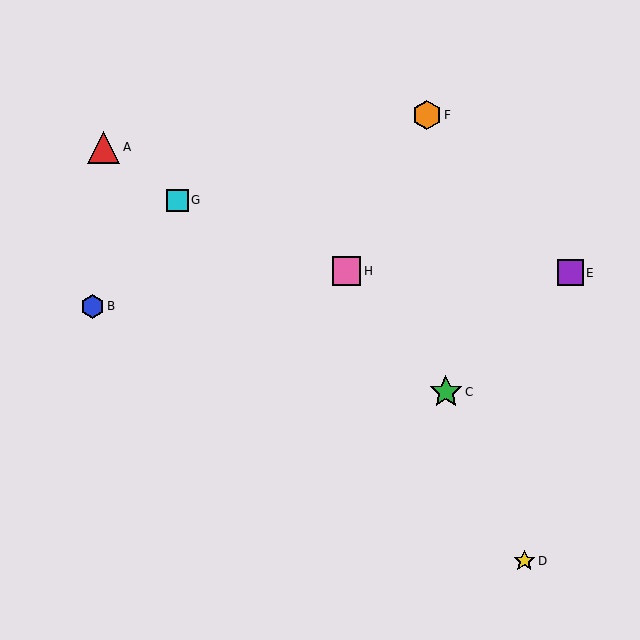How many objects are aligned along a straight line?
3 objects (A, C, G) are aligned along a straight line.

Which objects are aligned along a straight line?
Objects A, C, G are aligned along a straight line.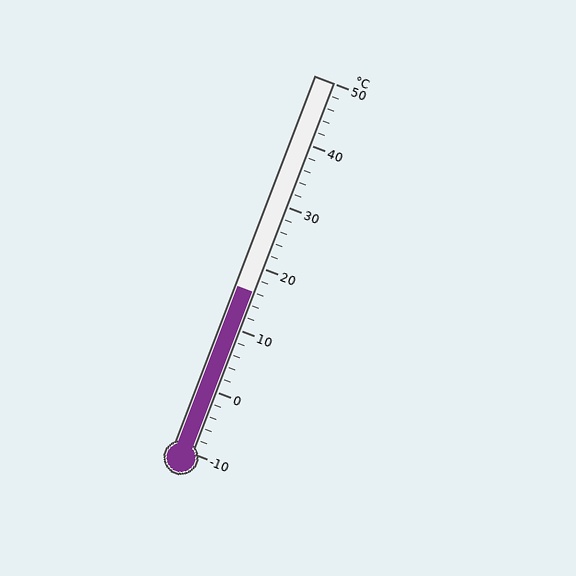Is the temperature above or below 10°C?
The temperature is above 10°C.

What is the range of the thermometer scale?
The thermometer scale ranges from -10°C to 50°C.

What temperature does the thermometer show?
The thermometer shows approximately 16°C.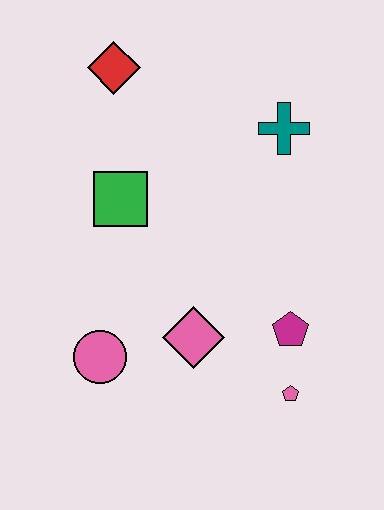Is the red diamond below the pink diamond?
No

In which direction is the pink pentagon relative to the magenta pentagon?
The pink pentagon is below the magenta pentagon.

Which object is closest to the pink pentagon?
The magenta pentagon is closest to the pink pentagon.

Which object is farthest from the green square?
The pink pentagon is farthest from the green square.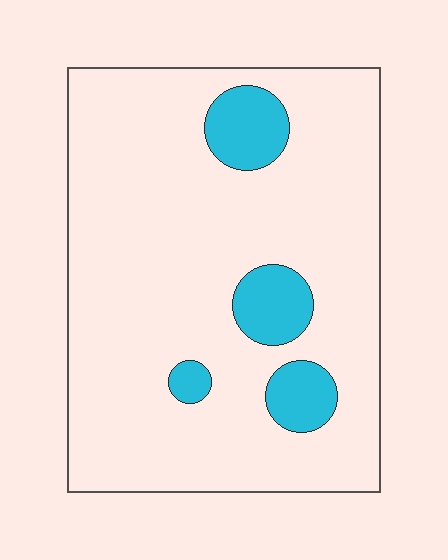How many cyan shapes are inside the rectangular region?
4.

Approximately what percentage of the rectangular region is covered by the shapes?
Approximately 15%.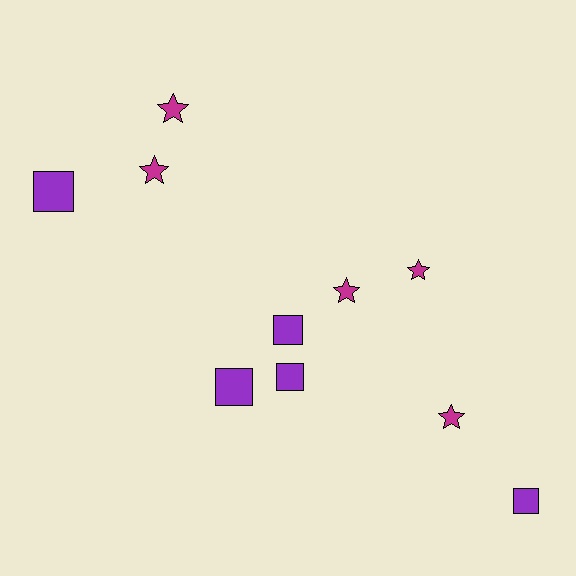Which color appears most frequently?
Purple, with 5 objects.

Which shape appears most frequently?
Star, with 5 objects.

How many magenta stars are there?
There are 5 magenta stars.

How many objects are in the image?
There are 10 objects.